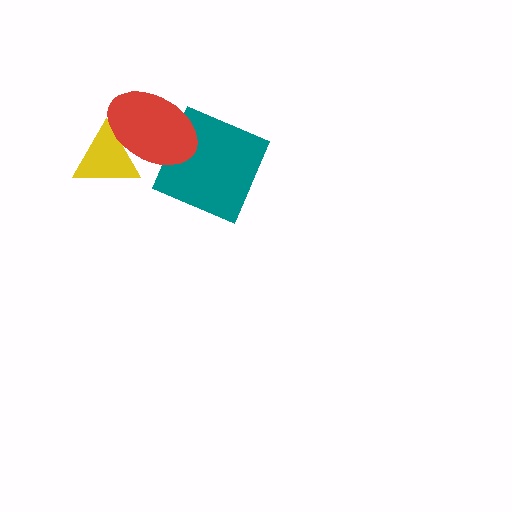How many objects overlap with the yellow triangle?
1 object overlaps with the yellow triangle.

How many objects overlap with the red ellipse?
2 objects overlap with the red ellipse.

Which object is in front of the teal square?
The red ellipse is in front of the teal square.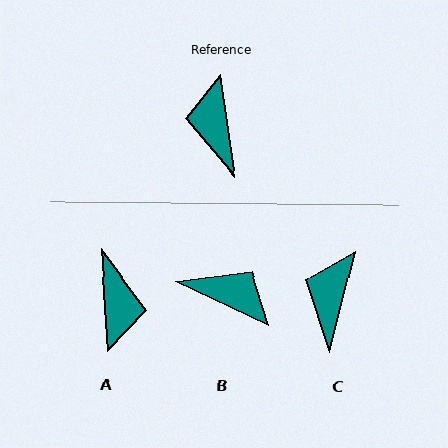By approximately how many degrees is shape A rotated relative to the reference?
Approximately 176 degrees counter-clockwise.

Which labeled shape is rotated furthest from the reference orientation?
A, about 176 degrees away.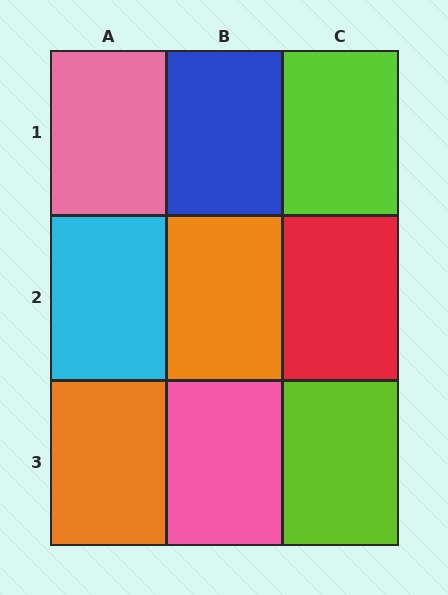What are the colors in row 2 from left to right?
Cyan, orange, red.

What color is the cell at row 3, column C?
Lime.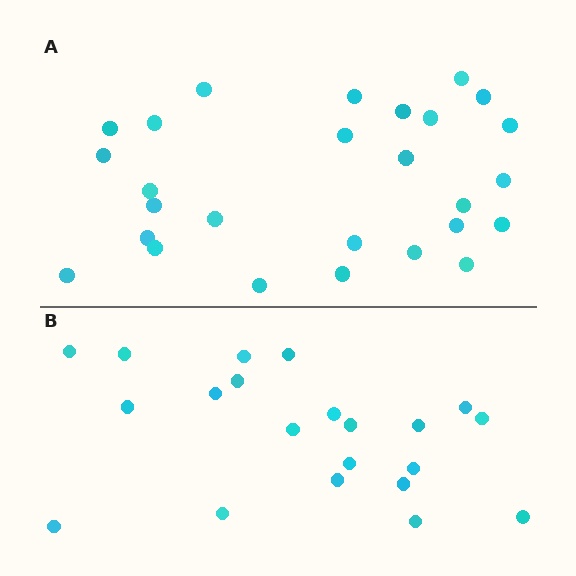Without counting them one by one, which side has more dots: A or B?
Region A (the top region) has more dots.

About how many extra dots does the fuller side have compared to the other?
Region A has about 6 more dots than region B.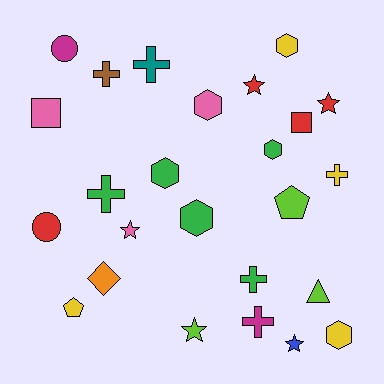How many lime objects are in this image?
There are 3 lime objects.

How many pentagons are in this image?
There are 2 pentagons.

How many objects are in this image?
There are 25 objects.